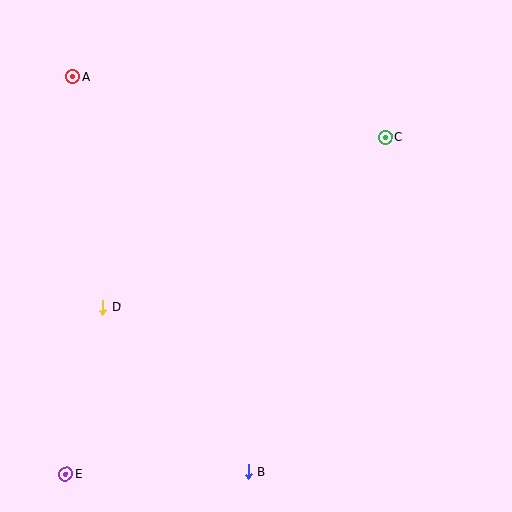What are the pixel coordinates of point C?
Point C is at (385, 137).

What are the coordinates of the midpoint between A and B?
The midpoint between A and B is at (160, 275).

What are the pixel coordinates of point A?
Point A is at (72, 77).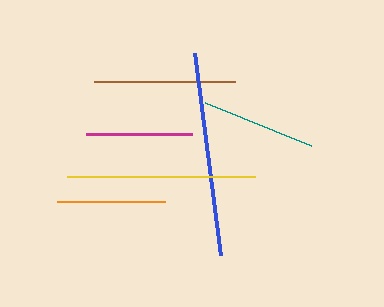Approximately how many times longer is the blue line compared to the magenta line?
The blue line is approximately 1.9 times the length of the magenta line.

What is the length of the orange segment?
The orange segment is approximately 108 pixels long.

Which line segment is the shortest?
The magenta line is the shortest at approximately 105 pixels.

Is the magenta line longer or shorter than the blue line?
The blue line is longer than the magenta line.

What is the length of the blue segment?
The blue segment is approximately 204 pixels long.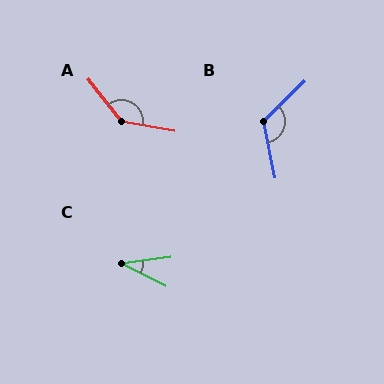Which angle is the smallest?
C, at approximately 34 degrees.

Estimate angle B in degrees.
Approximately 122 degrees.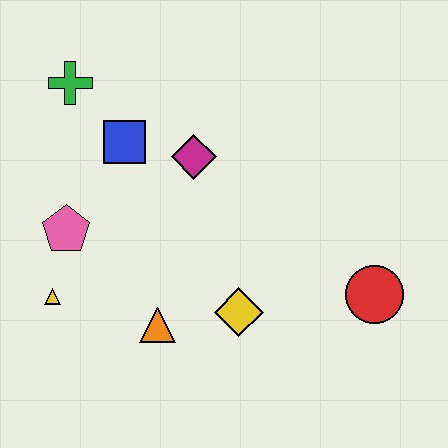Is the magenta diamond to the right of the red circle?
No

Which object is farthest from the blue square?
The red circle is farthest from the blue square.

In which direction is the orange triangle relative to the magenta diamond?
The orange triangle is below the magenta diamond.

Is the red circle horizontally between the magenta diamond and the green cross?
No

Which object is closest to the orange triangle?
The yellow diamond is closest to the orange triangle.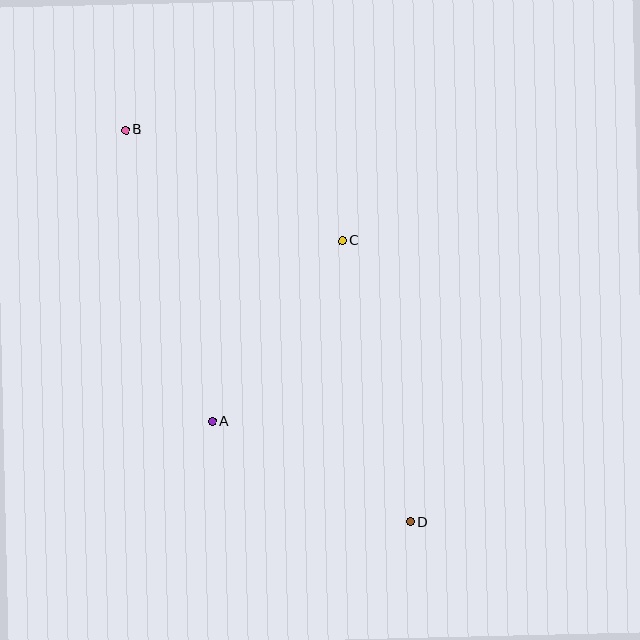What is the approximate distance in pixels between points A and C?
The distance between A and C is approximately 222 pixels.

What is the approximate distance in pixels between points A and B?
The distance between A and B is approximately 304 pixels.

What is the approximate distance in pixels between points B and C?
The distance between B and C is approximately 243 pixels.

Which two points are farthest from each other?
Points B and D are farthest from each other.